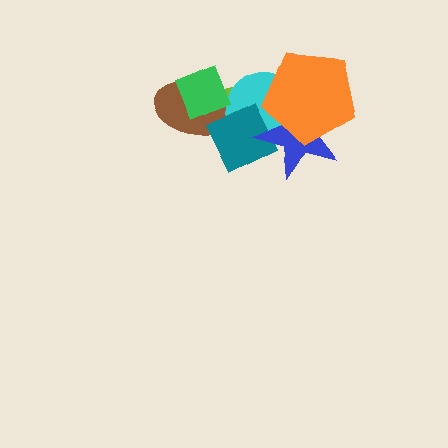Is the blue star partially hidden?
Yes, it is partially covered by another shape.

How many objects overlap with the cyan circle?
5 objects overlap with the cyan circle.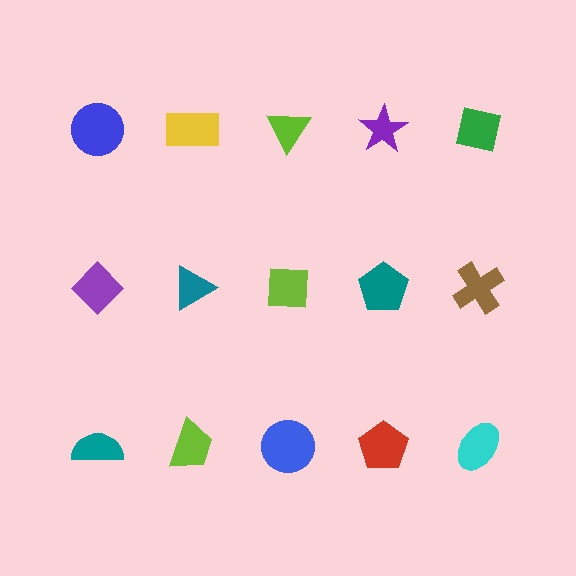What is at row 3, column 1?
A teal semicircle.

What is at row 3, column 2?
A lime trapezoid.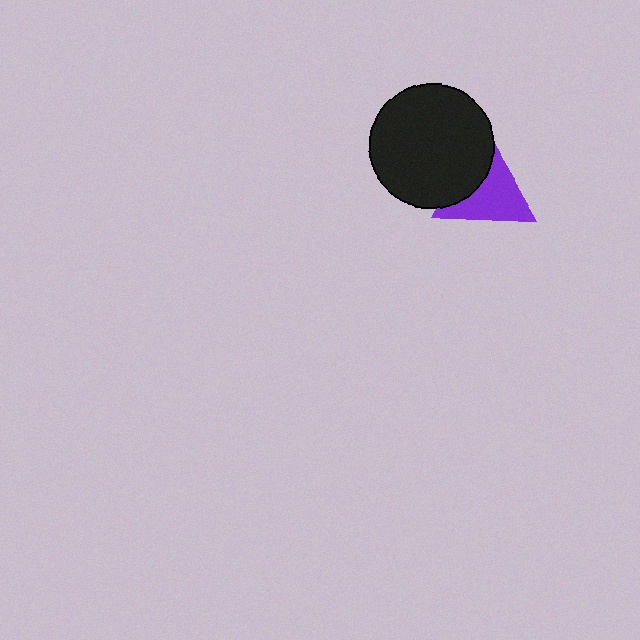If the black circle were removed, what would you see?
You would see the complete purple triangle.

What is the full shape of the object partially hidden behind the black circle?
The partially hidden object is a purple triangle.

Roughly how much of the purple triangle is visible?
About half of it is visible (roughly 64%).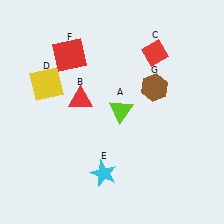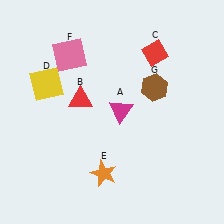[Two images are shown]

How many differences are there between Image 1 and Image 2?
There are 3 differences between the two images.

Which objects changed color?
A changed from lime to magenta. E changed from cyan to orange. F changed from red to pink.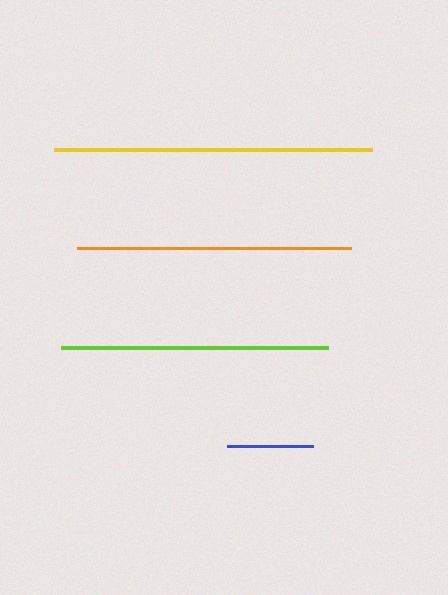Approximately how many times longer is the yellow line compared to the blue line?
The yellow line is approximately 3.7 times the length of the blue line.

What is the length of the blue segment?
The blue segment is approximately 86 pixels long.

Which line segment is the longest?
The yellow line is the longest at approximately 318 pixels.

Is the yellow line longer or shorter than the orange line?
The yellow line is longer than the orange line.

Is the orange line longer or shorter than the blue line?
The orange line is longer than the blue line.